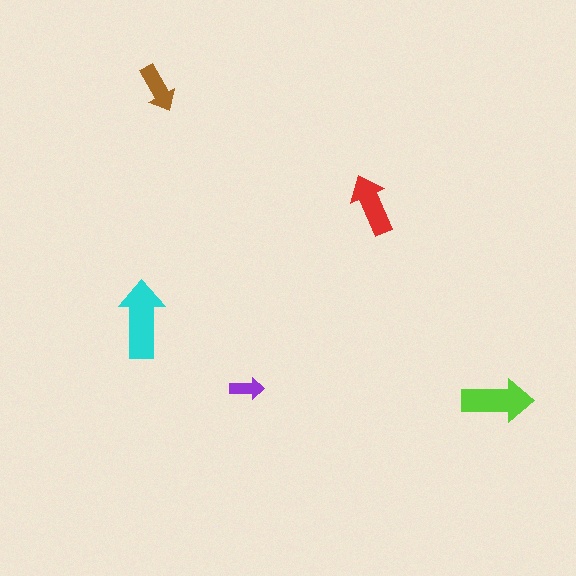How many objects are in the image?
There are 5 objects in the image.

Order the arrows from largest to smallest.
the cyan one, the lime one, the red one, the brown one, the purple one.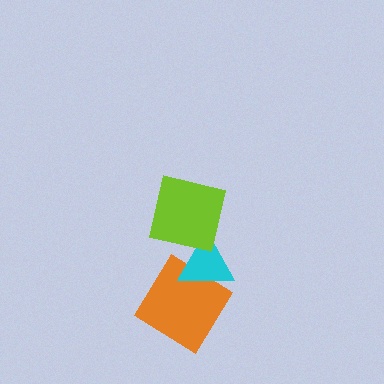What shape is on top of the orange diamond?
The cyan triangle is on top of the orange diamond.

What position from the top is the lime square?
The lime square is 1st from the top.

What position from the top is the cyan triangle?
The cyan triangle is 2nd from the top.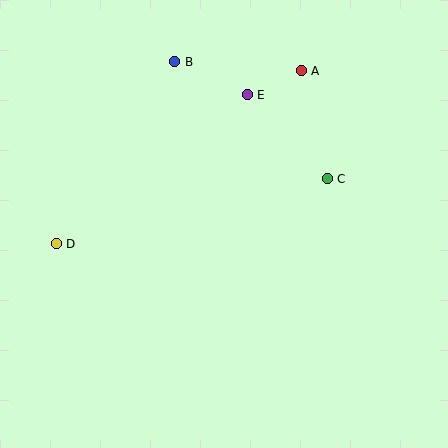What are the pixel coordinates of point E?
Point E is at (247, 95).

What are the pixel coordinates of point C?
Point C is at (327, 179).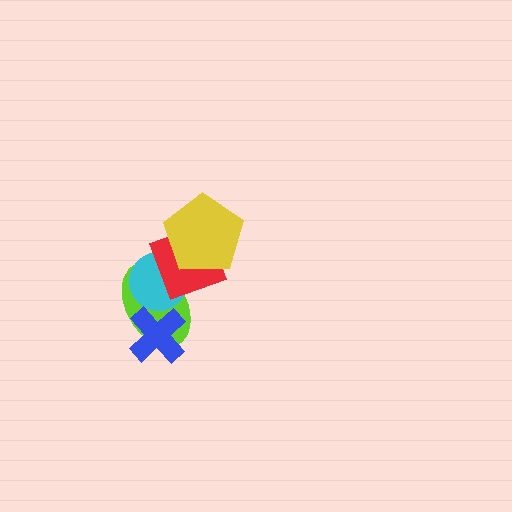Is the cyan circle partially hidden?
Yes, it is partially covered by another shape.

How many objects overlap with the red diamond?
3 objects overlap with the red diamond.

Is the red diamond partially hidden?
Yes, it is partially covered by another shape.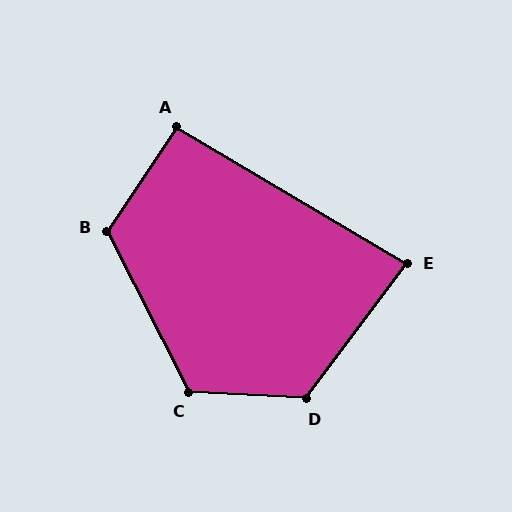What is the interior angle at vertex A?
Approximately 93 degrees (approximately right).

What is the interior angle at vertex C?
Approximately 121 degrees (obtuse).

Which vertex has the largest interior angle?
D, at approximately 123 degrees.